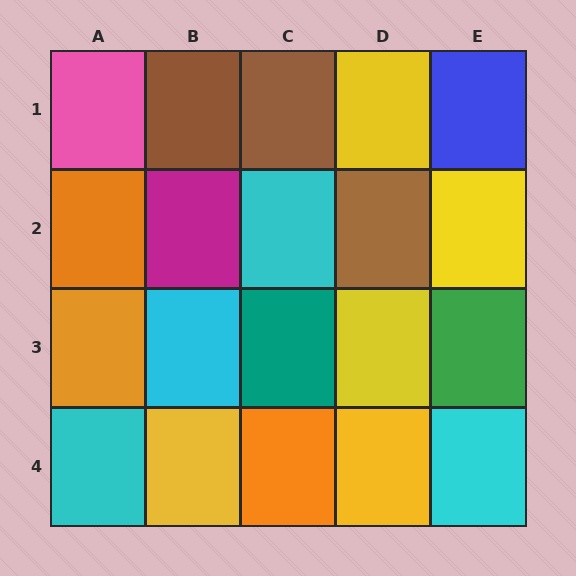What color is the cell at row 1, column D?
Yellow.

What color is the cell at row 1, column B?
Brown.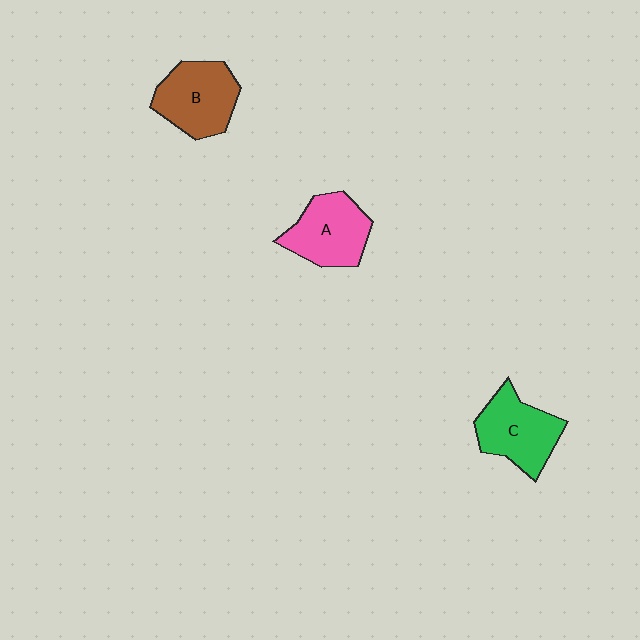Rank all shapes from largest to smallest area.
From largest to smallest: B (brown), C (green), A (pink).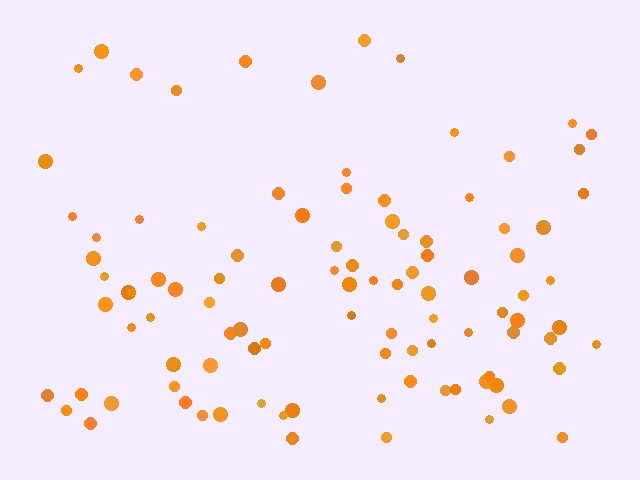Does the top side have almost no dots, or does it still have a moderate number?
Still a moderate number, just noticeably fewer than the bottom.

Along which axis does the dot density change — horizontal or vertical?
Vertical.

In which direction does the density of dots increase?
From top to bottom, with the bottom side densest.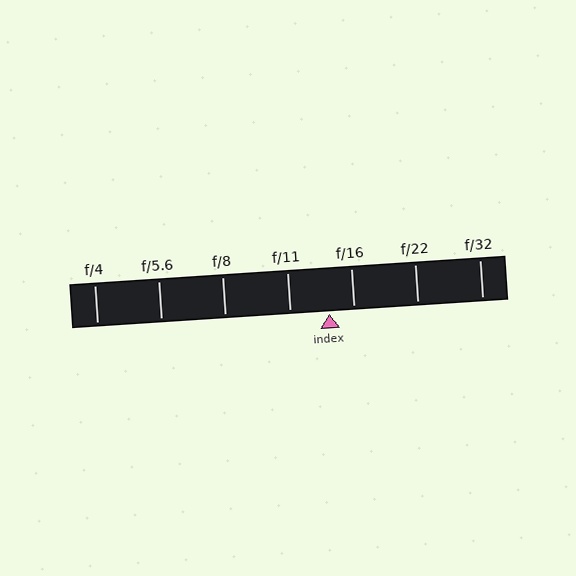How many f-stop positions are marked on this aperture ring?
There are 7 f-stop positions marked.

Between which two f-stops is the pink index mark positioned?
The index mark is between f/11 and f/16.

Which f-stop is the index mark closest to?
The index mark is closest to f/16.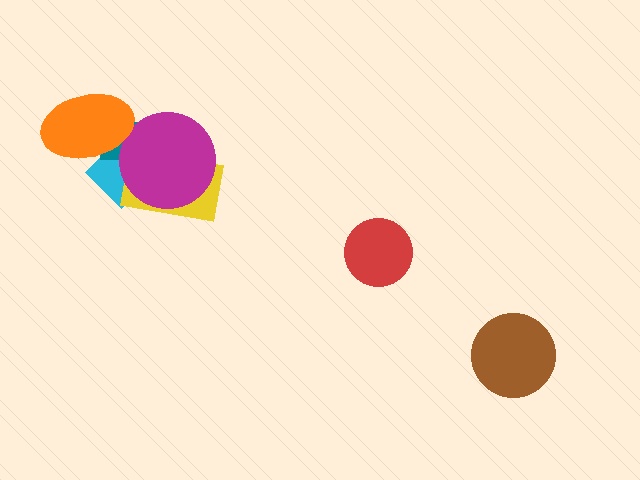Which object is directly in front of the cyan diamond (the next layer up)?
The teal rectangle is directly in front of the cyan diamond.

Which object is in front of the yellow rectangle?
The magenta circle is in front of the yellow rectangle.